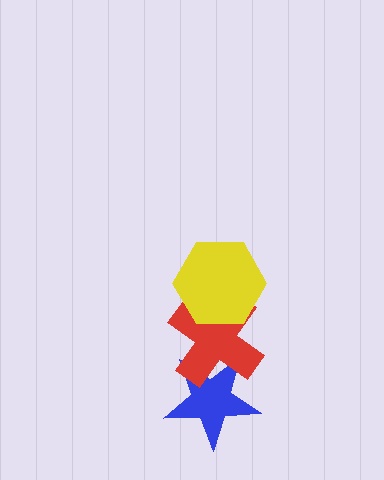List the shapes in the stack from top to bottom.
From top to bottom: the yellow hexagon, the red cross, the blue star.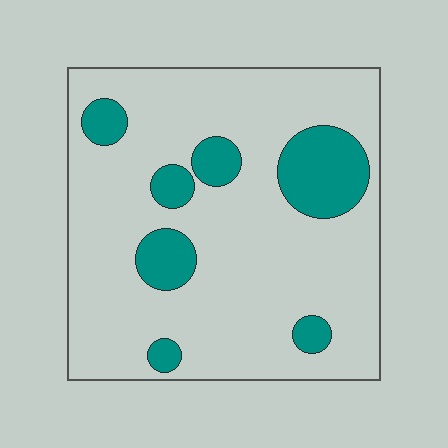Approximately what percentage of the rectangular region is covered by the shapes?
Approximately 20%.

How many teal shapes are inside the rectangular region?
7.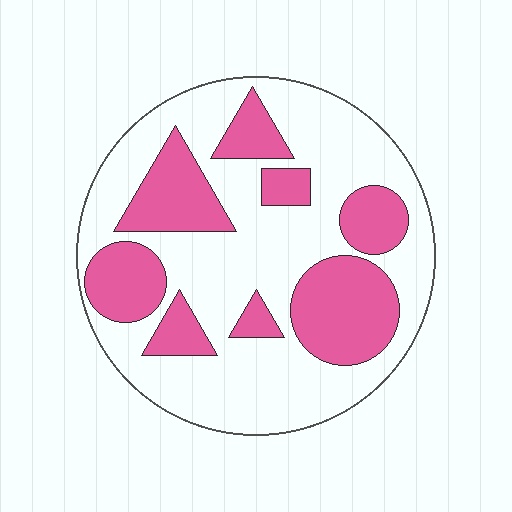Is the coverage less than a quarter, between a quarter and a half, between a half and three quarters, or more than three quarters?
Between a quarter and a half.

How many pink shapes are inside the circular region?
8.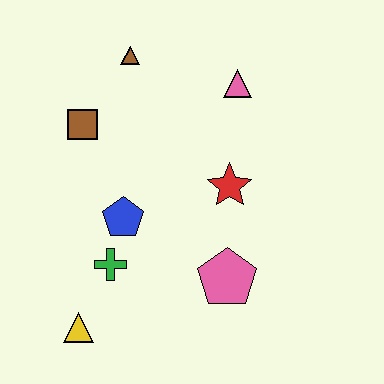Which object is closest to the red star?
The pink pentagon is closest to the red star.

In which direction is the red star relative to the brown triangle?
The red star is below the brown triangle.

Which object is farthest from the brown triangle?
The yellow triangle is farthest from the brown triangle.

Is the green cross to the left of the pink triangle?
Yes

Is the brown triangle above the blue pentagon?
Yes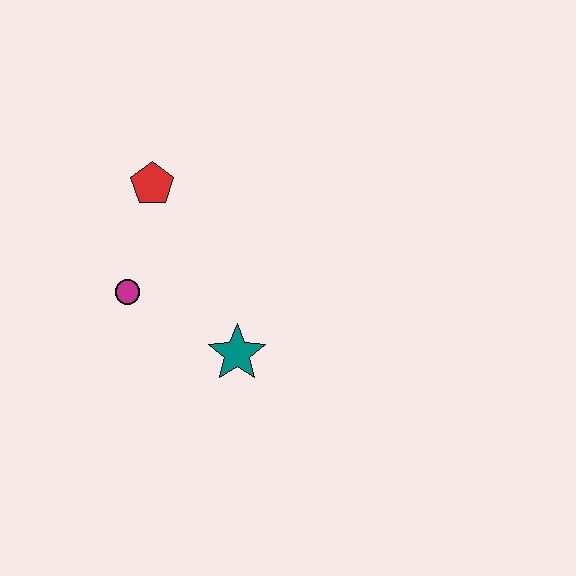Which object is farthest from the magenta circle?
The teal star is farthest from the magenta circle.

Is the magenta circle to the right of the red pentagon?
No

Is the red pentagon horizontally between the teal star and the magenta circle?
Yes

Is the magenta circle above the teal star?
Yes